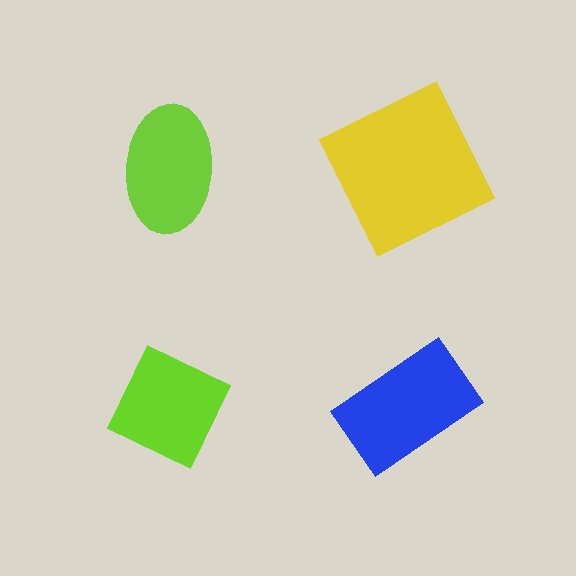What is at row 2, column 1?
A lime diamond.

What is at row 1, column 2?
A yellow square.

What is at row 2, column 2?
A blue rectangle.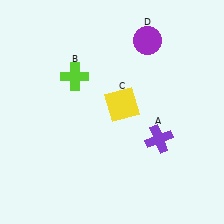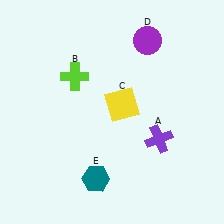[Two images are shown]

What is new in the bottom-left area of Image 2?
A teal hexagon (E) was added in the bottom-left area of Image 2.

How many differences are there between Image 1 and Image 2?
There is 1 difference between the two images.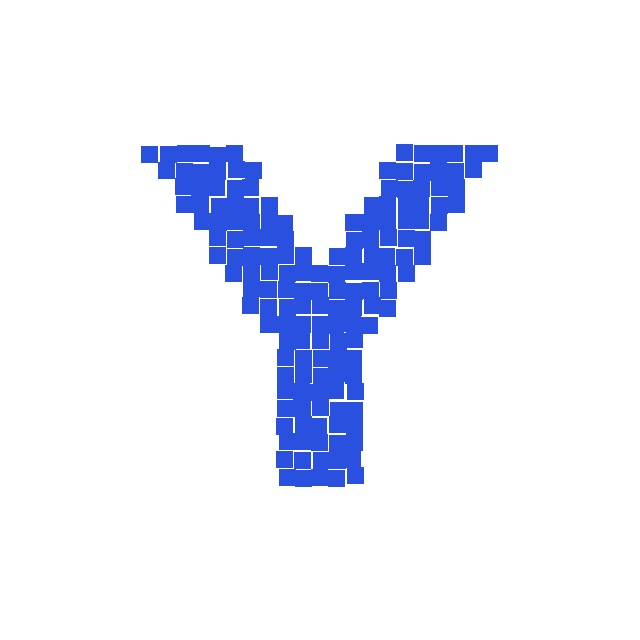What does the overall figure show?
The overall figure shows the letter Y.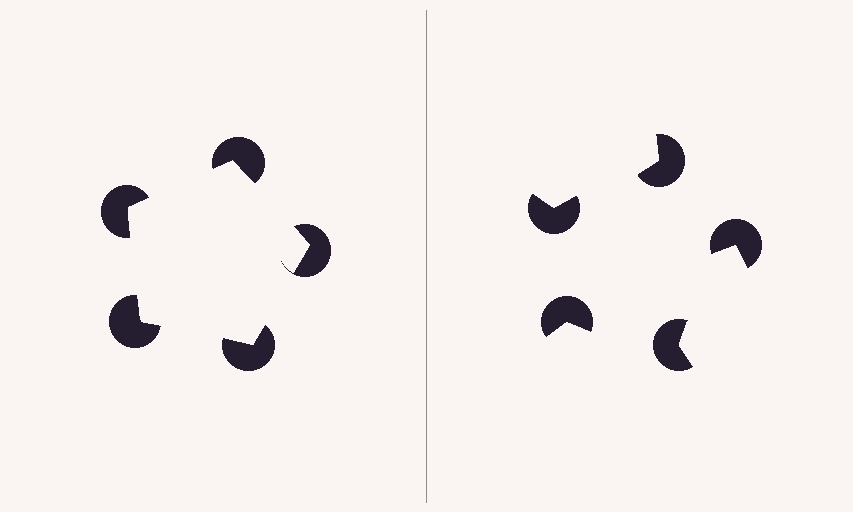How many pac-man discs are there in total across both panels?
10 — 5 on each side.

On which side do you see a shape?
An illusory pentagon appears on the left side. On the right side the wedge cuts are rotated, so no coherent shape forms.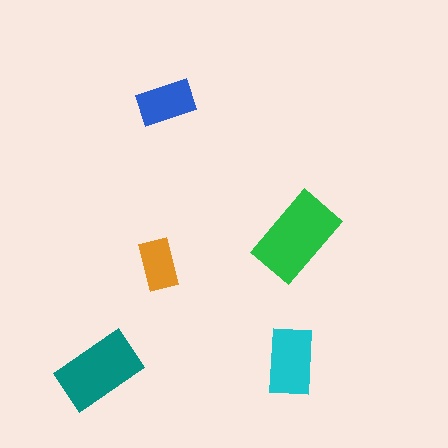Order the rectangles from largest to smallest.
the green one, the teal one, the cyan one, the blue one, the orange one.